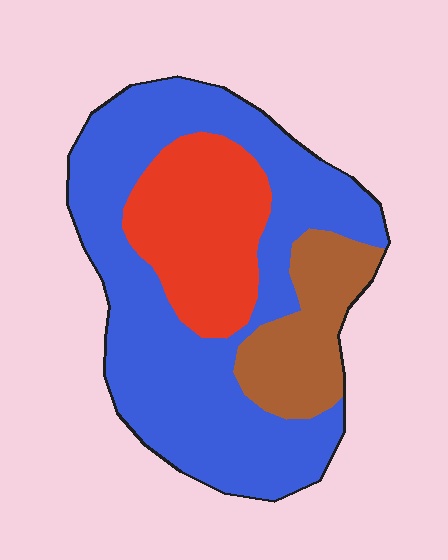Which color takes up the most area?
Blue, at roughly 60%.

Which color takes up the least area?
Brown, at roughly 15%.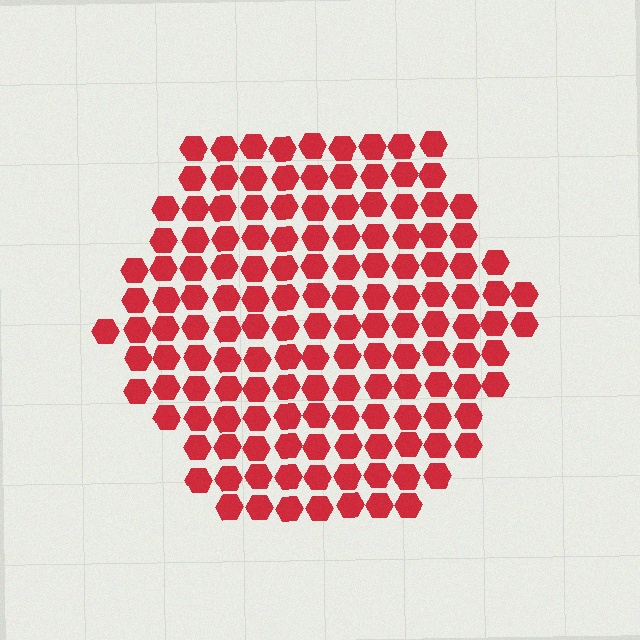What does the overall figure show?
The overall figure shows a hexagon.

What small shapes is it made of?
It is made of small hexagons.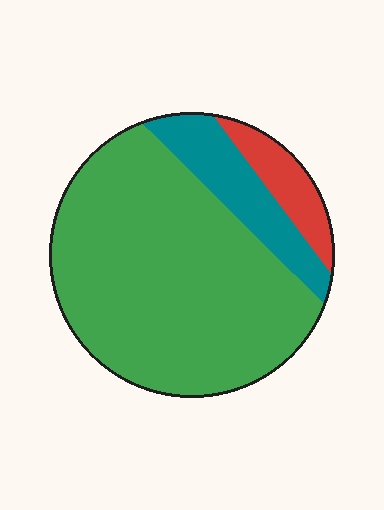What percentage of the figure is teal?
Teal takes up about one sixth (1/6) of the figure.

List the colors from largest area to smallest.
From largest to smallest: green, teal, red.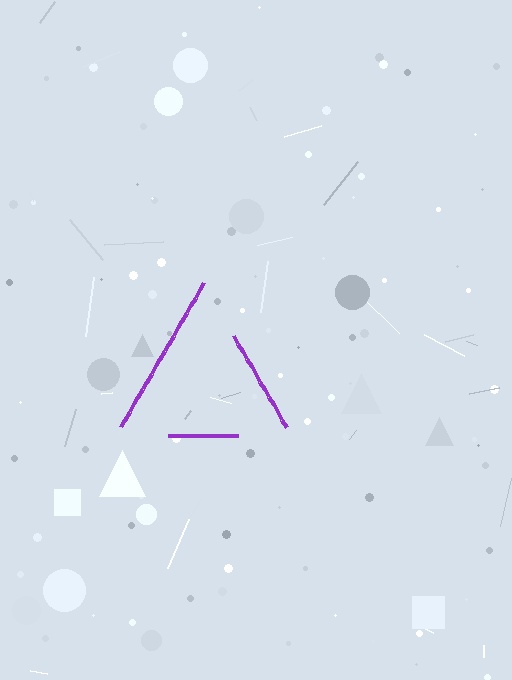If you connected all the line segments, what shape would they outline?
They would outline a triangle.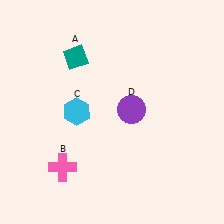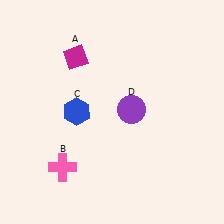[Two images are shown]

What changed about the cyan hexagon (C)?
In Image 1, C is cyan. In Image 2, it changed to blue.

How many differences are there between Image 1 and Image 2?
There are 2 differences between the two images.